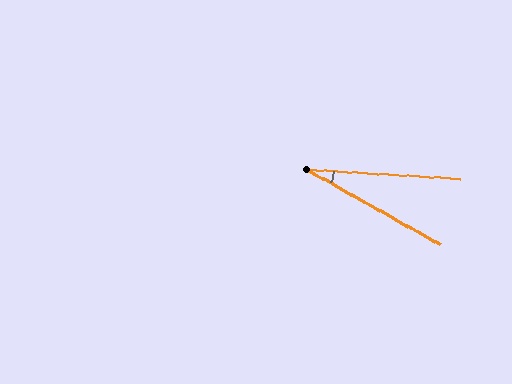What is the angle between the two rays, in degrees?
Approximately 26 degrees.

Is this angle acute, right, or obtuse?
It is acute.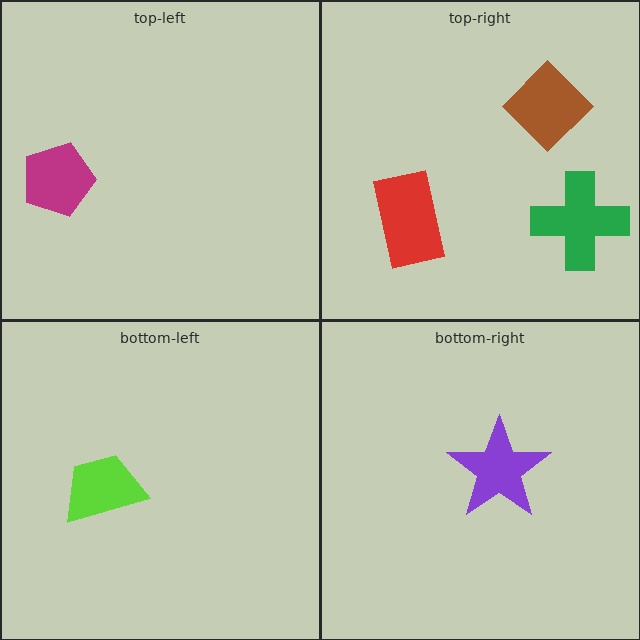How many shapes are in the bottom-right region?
1.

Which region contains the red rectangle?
The top-right region.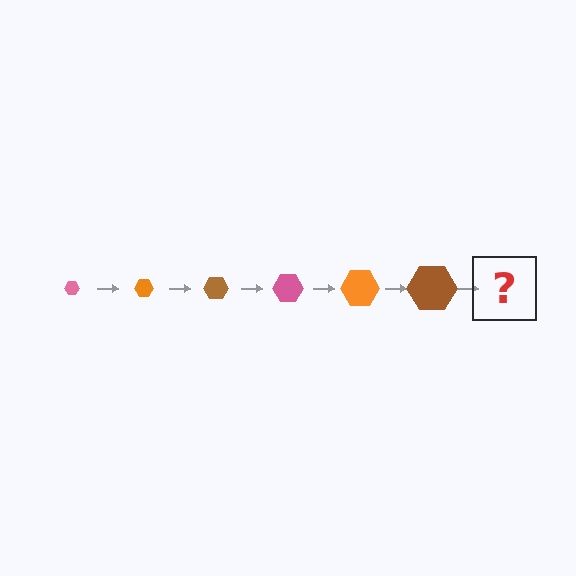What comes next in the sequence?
The next element should be a pink hexagon, larger than the previous one.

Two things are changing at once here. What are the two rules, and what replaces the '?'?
The two rules are that the hexagon grows larger each step and the color cycles through pink, orange, and brown. The '?' should be a pink hexagon, larger than the previous one.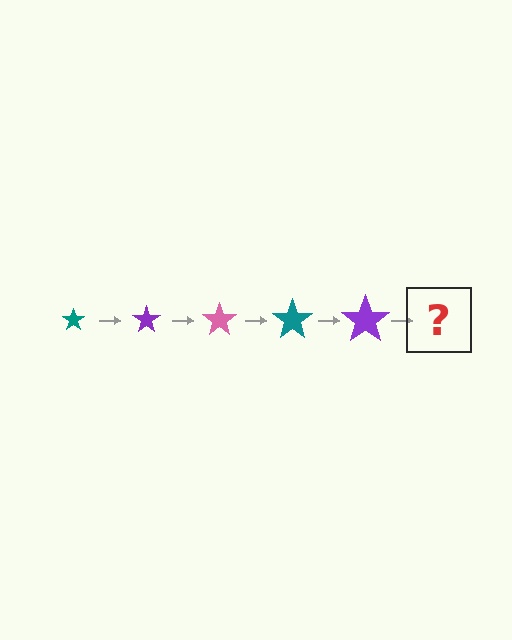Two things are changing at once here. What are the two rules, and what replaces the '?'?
The two rules are that the star grows larger each step and the color cycles through teal, purple, and pink. The '?' should be a pink star, larger than the previous one.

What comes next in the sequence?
The next element should be a pink star, larger than the previous one.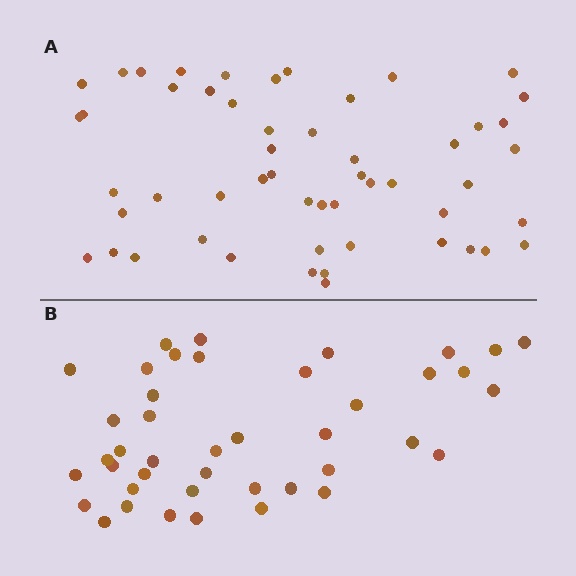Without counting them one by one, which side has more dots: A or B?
Region A (the top region) has more dots.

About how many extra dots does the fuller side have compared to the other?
Region A has roughly 12 or so more dots than region B.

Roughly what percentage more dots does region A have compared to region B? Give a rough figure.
About 25% more.